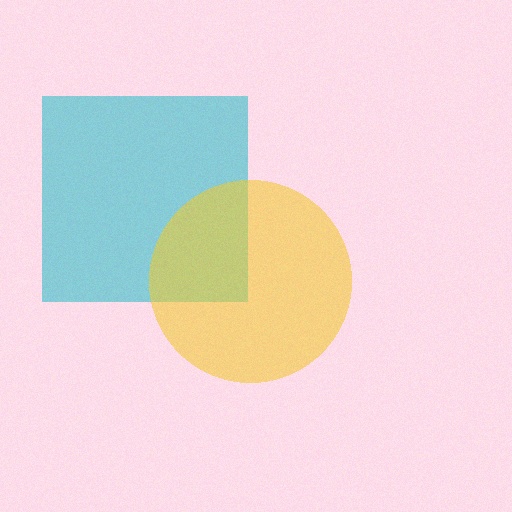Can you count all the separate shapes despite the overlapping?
Yes, there are 2 separate shapes.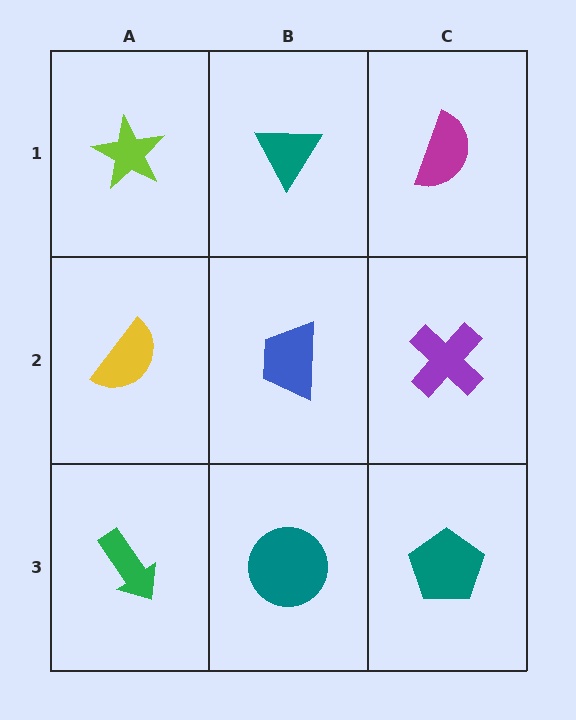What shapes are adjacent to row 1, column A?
A yellow semicircle (row 2, column A), a teal triangle (row 1, column B).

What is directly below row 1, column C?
A purple cross.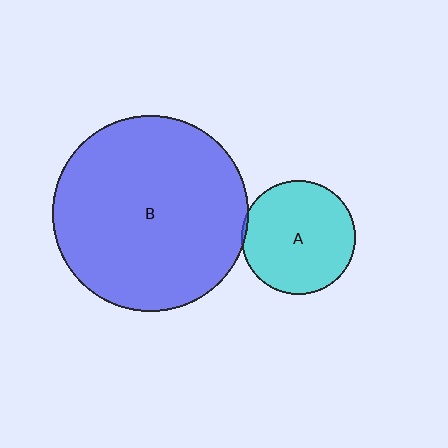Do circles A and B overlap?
Yes.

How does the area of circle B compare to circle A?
Approximately 3.0 times.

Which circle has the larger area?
Circle B (blue).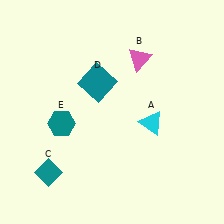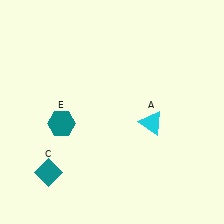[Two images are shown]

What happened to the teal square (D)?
The teal square (D) was removed in Image 2. It was in the top-left area of Image 1.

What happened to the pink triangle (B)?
The pink triangle (B) was removed in Image 2. It was in the top-right area of Image 1.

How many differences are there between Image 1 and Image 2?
There are 2 differences between the two images.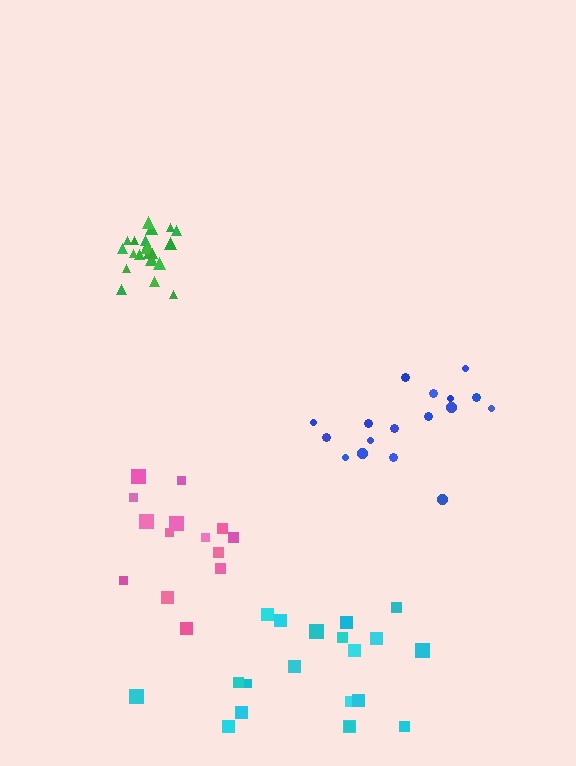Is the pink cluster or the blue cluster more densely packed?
Pink.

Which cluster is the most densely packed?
Green.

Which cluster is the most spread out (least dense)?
Cyan.